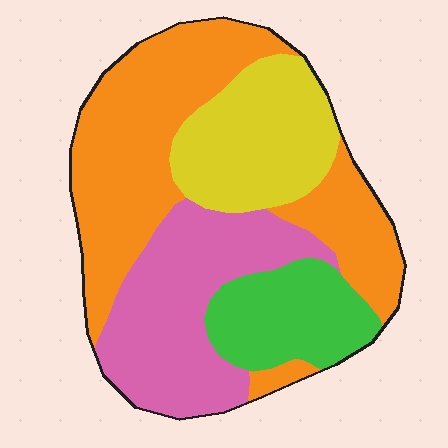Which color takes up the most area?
Orange, at roughly 40%.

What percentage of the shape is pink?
Pink covers 26% of the shape.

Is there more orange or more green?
Orange.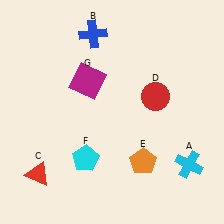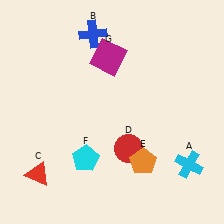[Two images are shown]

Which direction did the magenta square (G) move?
The magenta square (G) moved up.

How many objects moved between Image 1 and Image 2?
2 objects moved between the two images.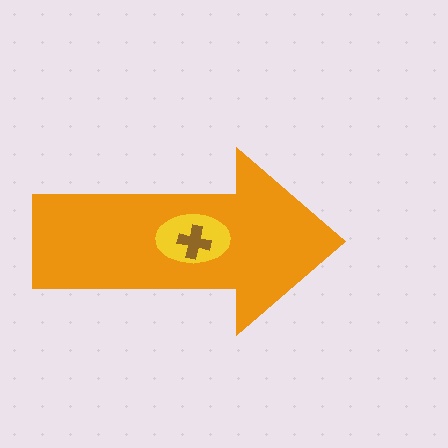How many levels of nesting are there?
3.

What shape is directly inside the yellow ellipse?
The brown cross.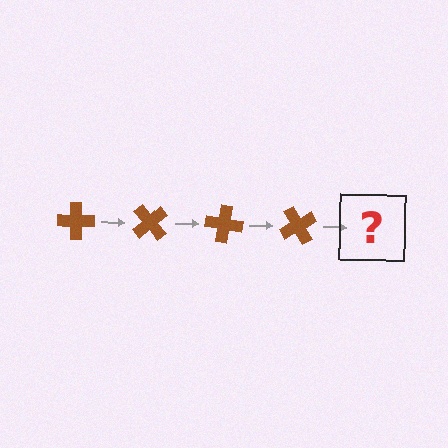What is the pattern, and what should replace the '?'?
The pattern is that the cross rotates 50 degrees each step. The '?' should be a brown cross rotated 200 degrees.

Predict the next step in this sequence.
The next step is a brown cross rotated 200 degrees.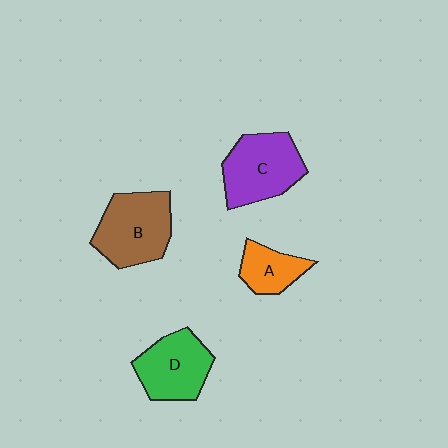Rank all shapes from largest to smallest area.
From largest to smallest: B (brown), C (purple), D (green), A (orange).